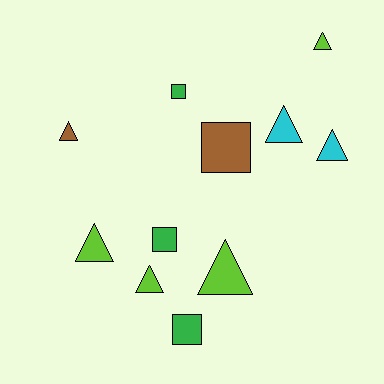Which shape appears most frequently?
Triangle, with 7 objects.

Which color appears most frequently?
Lime, with 4 objects.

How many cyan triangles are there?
There are 2 cyan triangles.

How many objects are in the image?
There are 11 objects.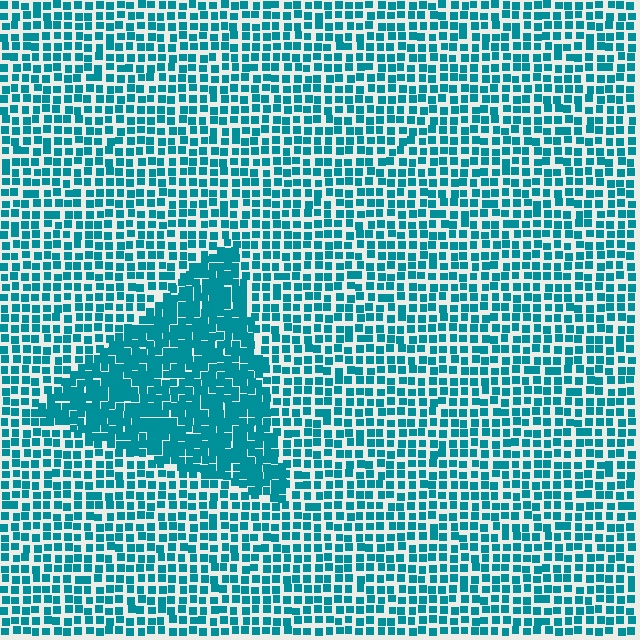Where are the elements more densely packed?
The elements are more densely packed inside the triangle boundary.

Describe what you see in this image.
The image contains small teal elements arranged at two different densities. A triangle-shaped region is visible where the elements are more densely packed than the surrounding area.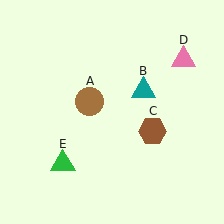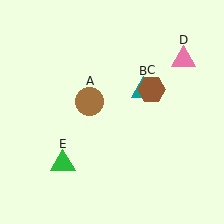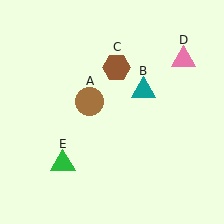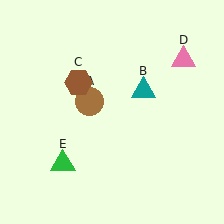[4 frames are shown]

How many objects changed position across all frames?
1 object changed position: brown hexagon (object C).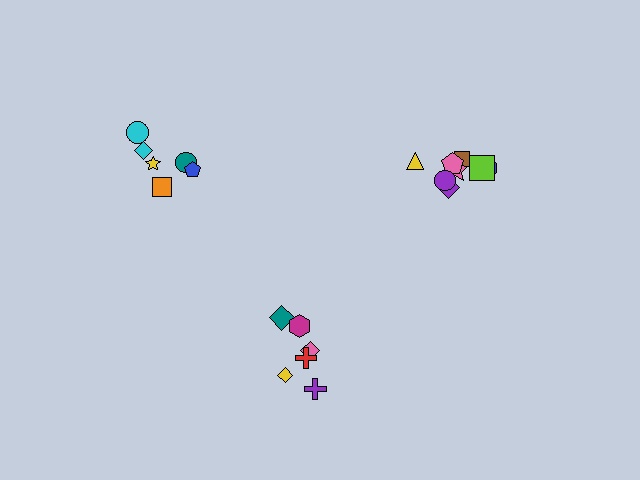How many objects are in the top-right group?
There are 8 objects.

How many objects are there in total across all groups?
There are 20 objects.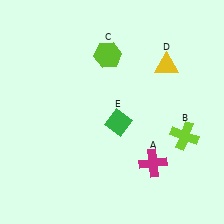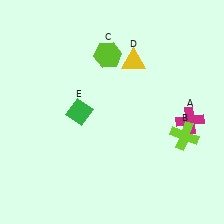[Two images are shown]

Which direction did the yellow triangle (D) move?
The yellow triangle (D) moved left.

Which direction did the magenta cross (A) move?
The magenta cross (A) moved up.